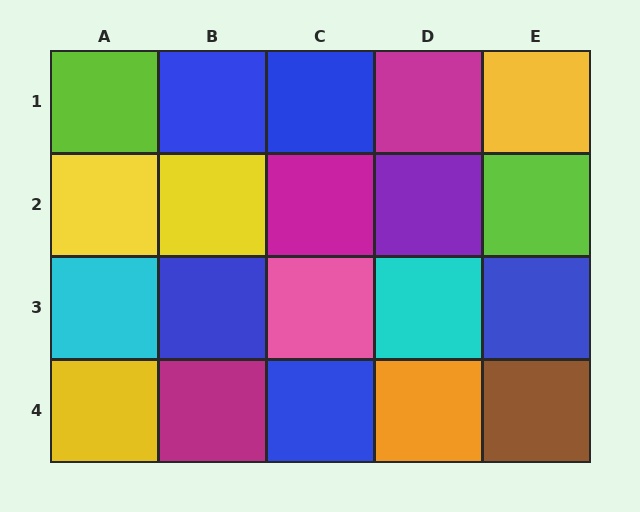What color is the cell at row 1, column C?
Blue.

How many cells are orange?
1 cell is orange.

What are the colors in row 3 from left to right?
Cyan, blue, pink, cyan, blue.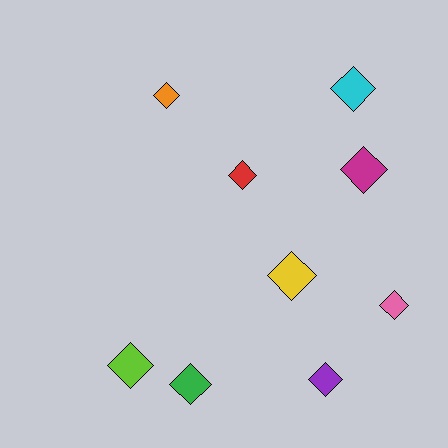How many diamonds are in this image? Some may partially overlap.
There are 9 diamonds.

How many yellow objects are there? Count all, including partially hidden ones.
There is 1 yellow object.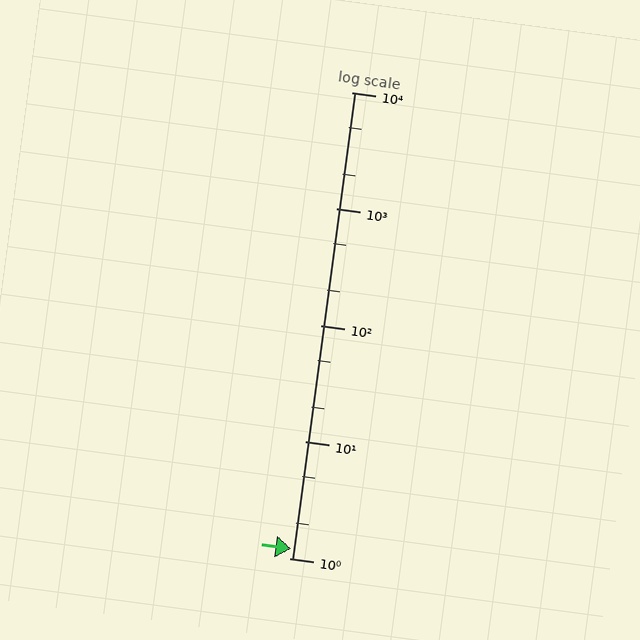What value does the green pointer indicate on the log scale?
The pointer indicates approximately 1.2.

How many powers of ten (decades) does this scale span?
The scale spans 4 decades, from 1 to 10000.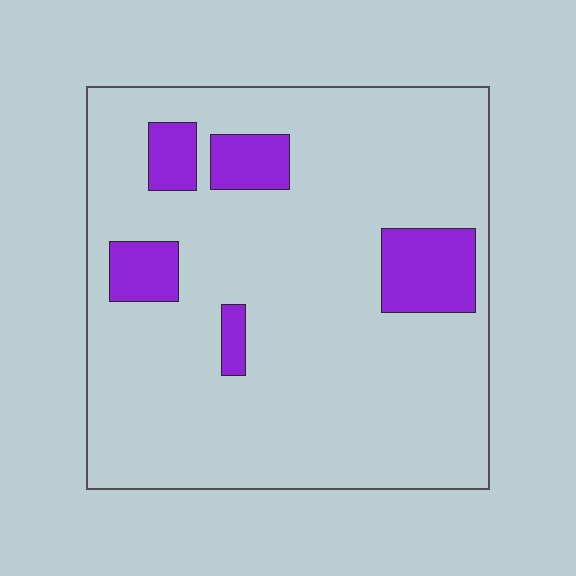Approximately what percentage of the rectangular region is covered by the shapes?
Approximately 15%.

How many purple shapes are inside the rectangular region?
5.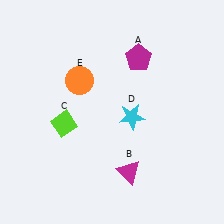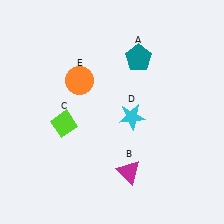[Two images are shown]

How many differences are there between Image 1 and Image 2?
There is 1 difference between the two images.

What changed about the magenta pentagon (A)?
In Image 1, A is magenta. In Image 2, it changed to teal.